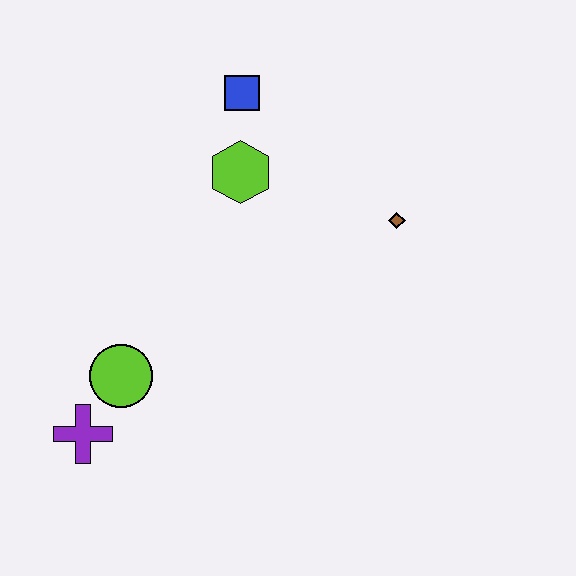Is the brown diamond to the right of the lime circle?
Yes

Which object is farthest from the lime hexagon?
The purple cross is farthest from the lime hexagon.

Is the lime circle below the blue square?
Yes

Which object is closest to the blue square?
The lime hexagon is closest to the blue square.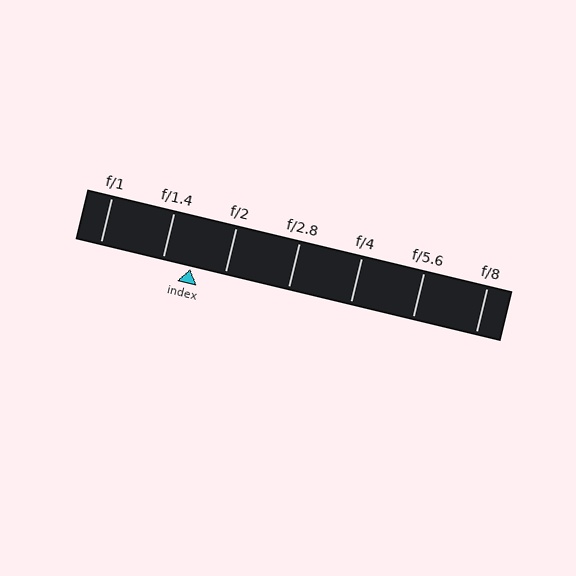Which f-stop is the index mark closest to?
The index mark is closest to f/1.4.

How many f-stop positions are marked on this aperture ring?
There are 7 f-stop positions marked.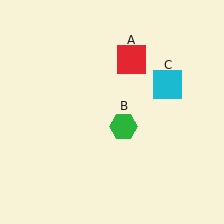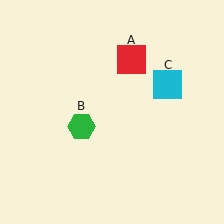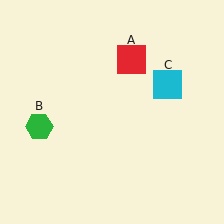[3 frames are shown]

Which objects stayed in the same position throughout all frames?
Red square (object A) and cyan square (object C) remained stationary.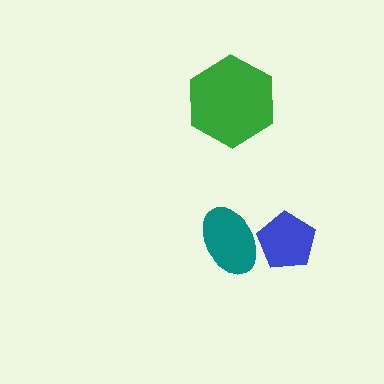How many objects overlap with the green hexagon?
0 objects overlap with the green hexagon.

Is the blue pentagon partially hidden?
No, no other shape covers it.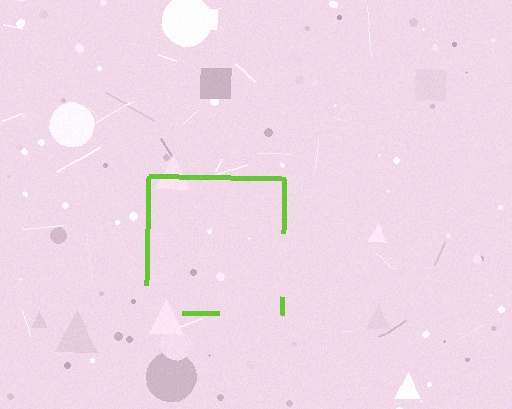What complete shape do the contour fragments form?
The contour fragments form a square.